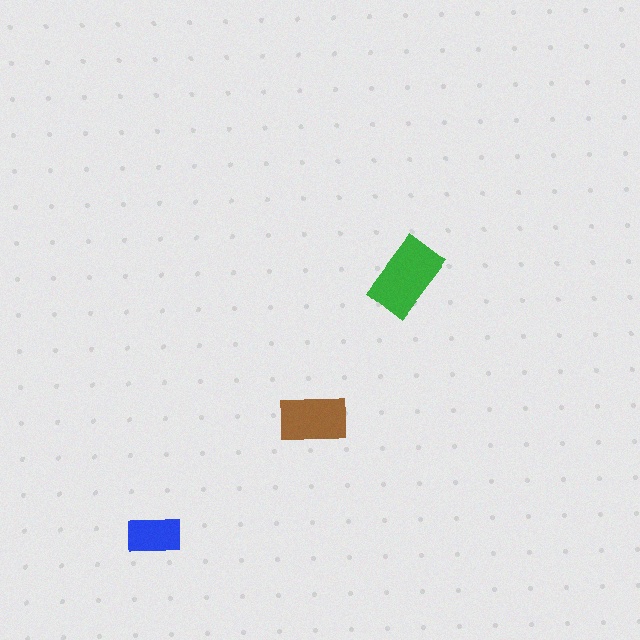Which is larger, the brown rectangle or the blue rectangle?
The brown one.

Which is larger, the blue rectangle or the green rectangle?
The green one.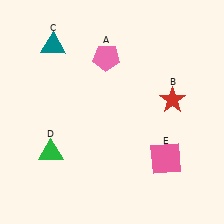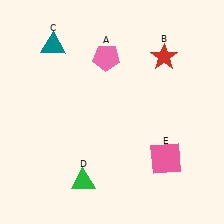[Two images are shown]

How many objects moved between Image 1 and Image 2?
2 objects moved between the two images.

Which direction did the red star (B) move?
The red star (B) moved up.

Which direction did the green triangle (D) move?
The green triangle (D) moved right.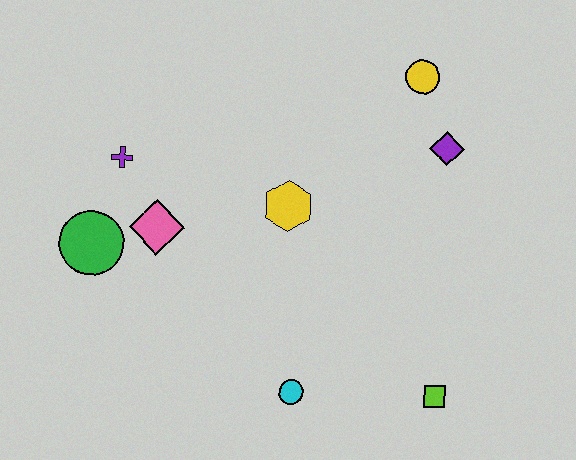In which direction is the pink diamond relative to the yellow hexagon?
The pink diamond is to the left of the yellow hexagon.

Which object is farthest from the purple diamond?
The green circle is farthest from the purple diamond.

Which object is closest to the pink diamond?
The green circle is closest to the pink diamond.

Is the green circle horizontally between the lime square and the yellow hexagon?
No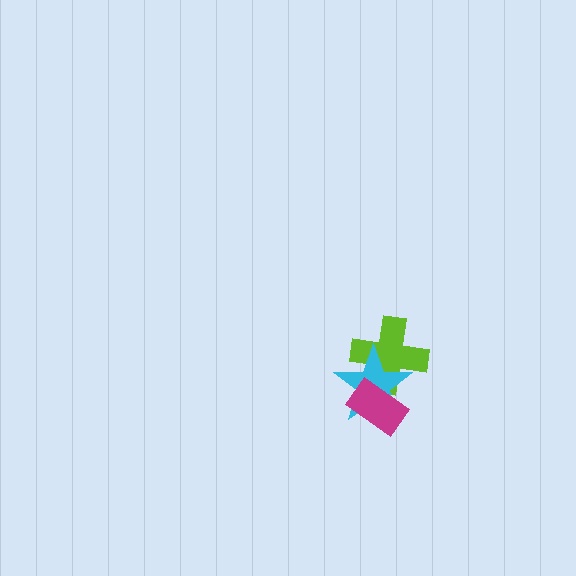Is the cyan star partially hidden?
Yes, it is partially covered by another shape.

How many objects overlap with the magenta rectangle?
2 objects overlap with the magenta rectangle.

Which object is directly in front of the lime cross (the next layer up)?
The cyan star is directly in front of the lime cross.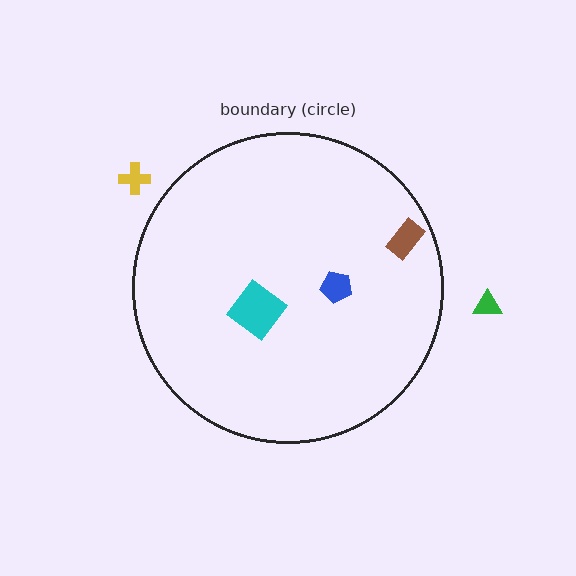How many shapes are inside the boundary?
3 inside, 2 outside.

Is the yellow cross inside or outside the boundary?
Outside.